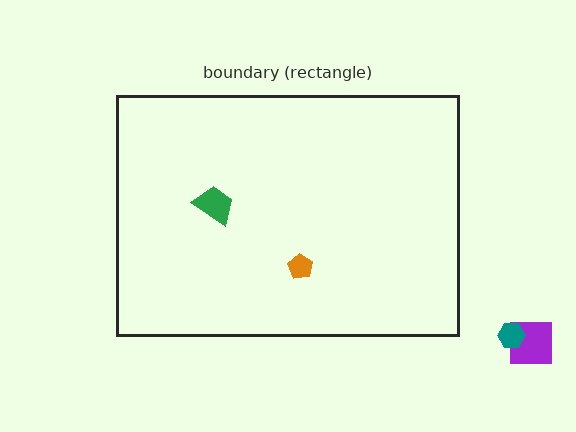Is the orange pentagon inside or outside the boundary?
Inside.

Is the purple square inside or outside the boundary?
Outside.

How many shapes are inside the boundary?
2 inside, 2 outside.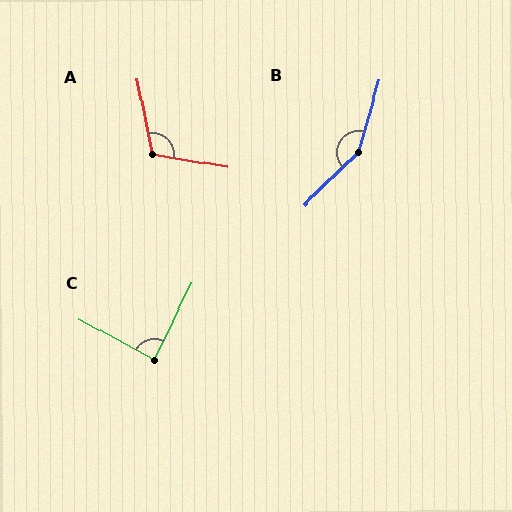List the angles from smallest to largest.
C (87°), A (111°), B (151°).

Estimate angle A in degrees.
Approximately 111 degrees.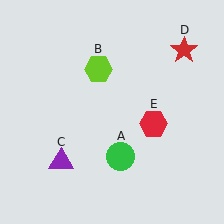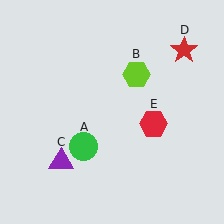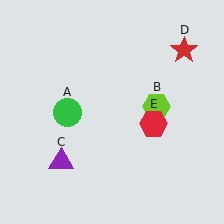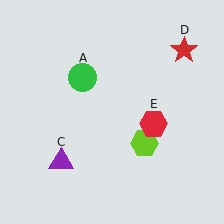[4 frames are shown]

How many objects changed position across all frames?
2 objects changed position: green circle (object A), lime hexagon (object B).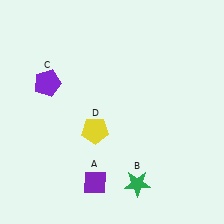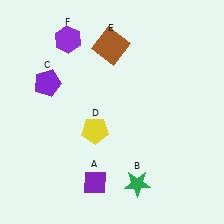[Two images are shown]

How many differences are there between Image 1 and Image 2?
There are 2 differences between the two images.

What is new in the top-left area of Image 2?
A purple hexagon (F) was added in the top-left area of Image 2.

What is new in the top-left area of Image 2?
A brown square (E) was added in the top-left area of Image 2.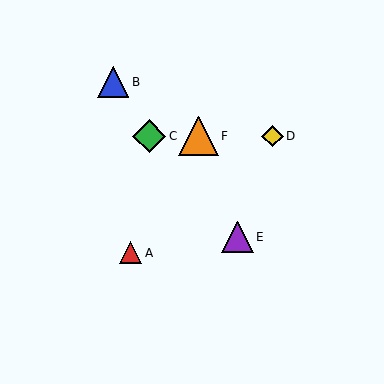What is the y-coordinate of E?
Object E is at y≈237.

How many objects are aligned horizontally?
3 objects (C, D, F) are aligned horizontally.